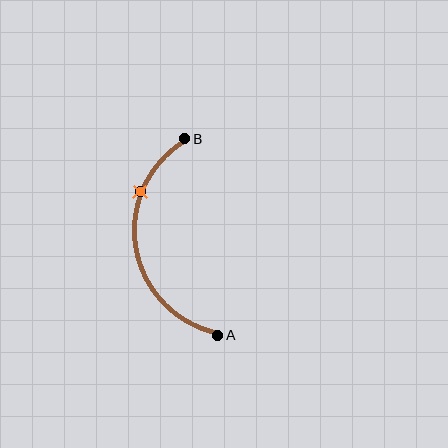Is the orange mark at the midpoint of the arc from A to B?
No. The orange mark lies on the arc but is closer to endpoint B. The arc midpoint would be at the point on the curve equidistant along the arc from both A and B.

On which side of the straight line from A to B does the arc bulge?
The arc bulges to the left of the straight line connecting A and B.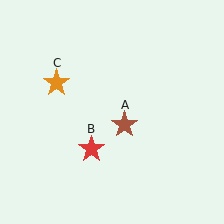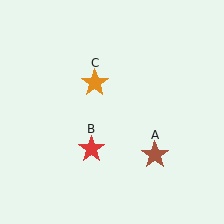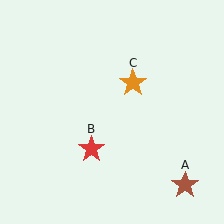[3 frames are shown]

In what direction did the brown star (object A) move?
The brown star (object A) moved down and to the right.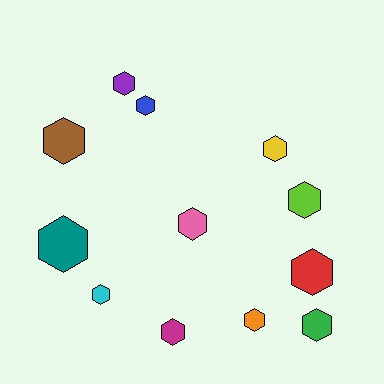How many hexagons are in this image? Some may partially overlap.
There are 12 hexagons.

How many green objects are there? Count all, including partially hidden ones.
There is 1 green object.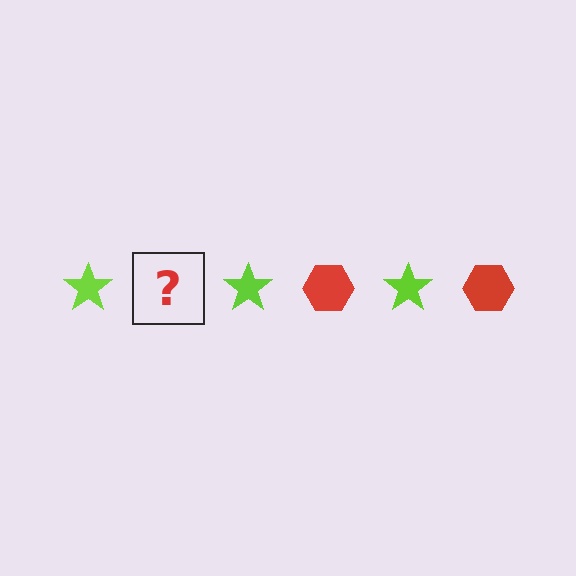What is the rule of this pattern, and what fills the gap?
The rule is that the pattern alternates between lime star and red hexagon. The gap should be filled with a red hexagon.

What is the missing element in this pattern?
The missing element is a red hexagon.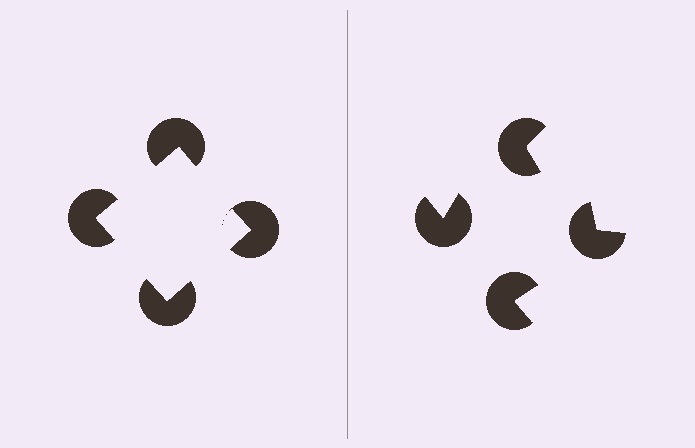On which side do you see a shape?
An illusory square appears on the left side. On the right side the wedge cuts are rotated, so no coherent shape forms.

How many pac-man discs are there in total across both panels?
8 — 4 on each side.